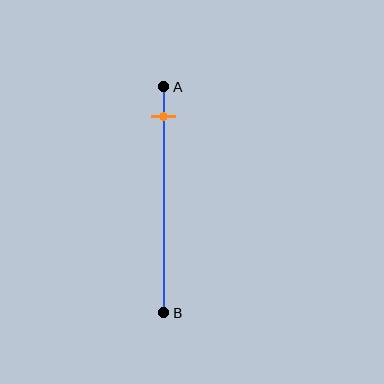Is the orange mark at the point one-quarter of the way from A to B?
No, the mark is at about 15% from A, not at the 25% one-quarter point.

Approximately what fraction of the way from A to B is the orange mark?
The orange mark is approximately 15% of the way from A to B.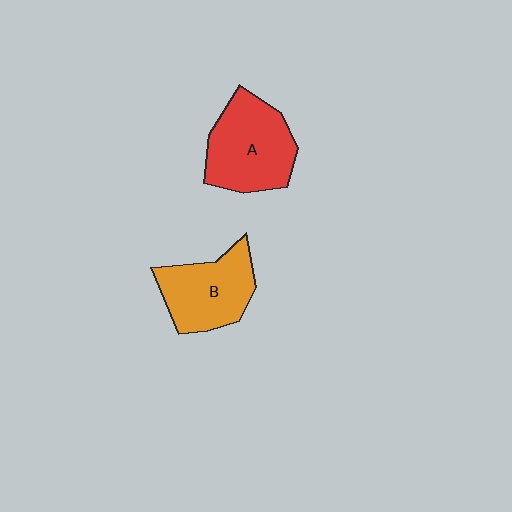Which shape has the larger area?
Shape A (red).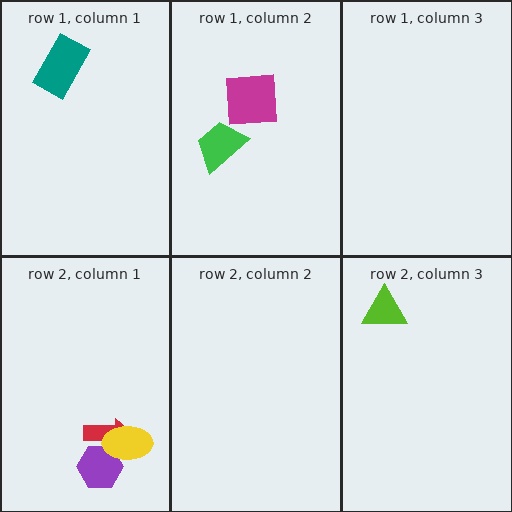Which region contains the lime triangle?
The row 2, column 3 region.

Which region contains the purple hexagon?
The row 2, column 1 region.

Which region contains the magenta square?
The row 1, column 2 region.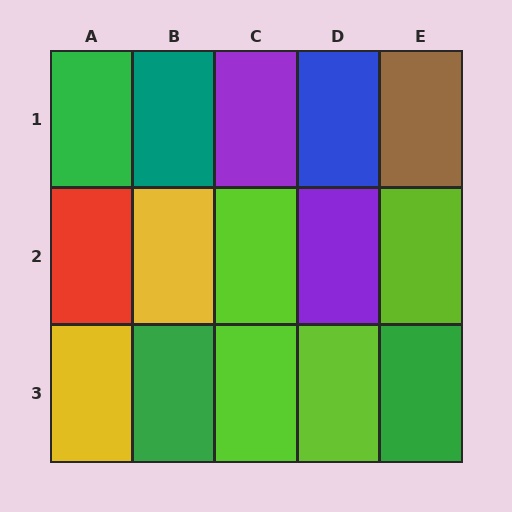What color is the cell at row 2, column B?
Yellow.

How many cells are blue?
1 cell is blue.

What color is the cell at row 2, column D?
Purple.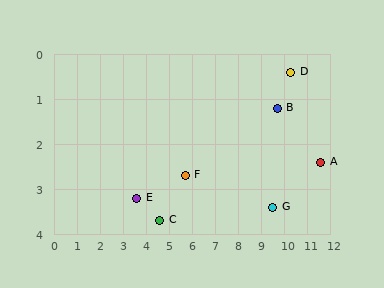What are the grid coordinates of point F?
Point F is at approximately (5.7, 2.7).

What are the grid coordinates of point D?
Point D is at approximately (10.3, 0.4).